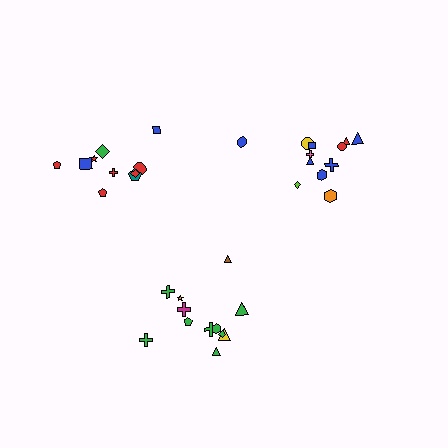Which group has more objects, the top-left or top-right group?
The top-right group.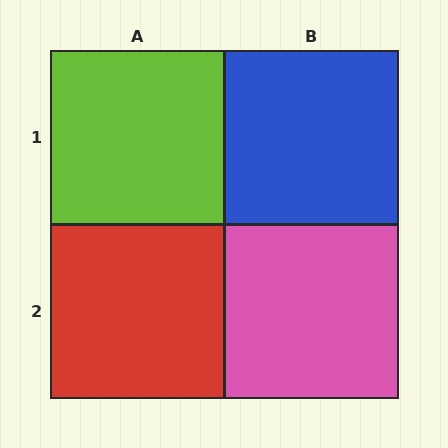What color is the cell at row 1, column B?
Blue.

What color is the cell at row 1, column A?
Lime.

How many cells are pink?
1 cell is pink.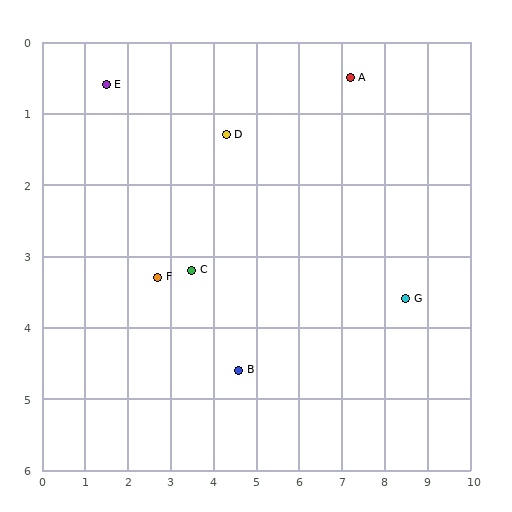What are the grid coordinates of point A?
Point A is at approximately (7.2, 0.5).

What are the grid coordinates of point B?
Point B is at approximately (4.6, 4.6).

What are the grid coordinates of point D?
Point D is at approximately (4.3, 1.3).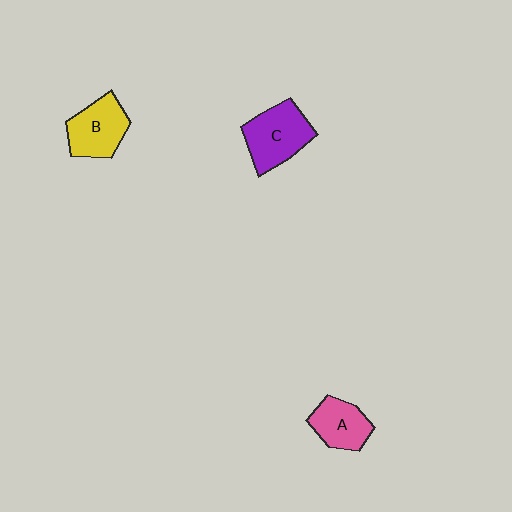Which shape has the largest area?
Shape C (purple).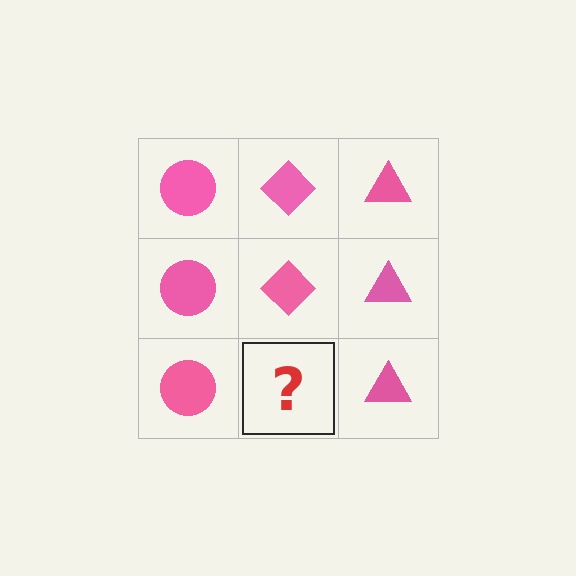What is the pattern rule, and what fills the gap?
The rule is that each column has a consistent shape. The gap should be filled with a pink diamond.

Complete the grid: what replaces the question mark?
The question mark should be replaced with a pink diamond.